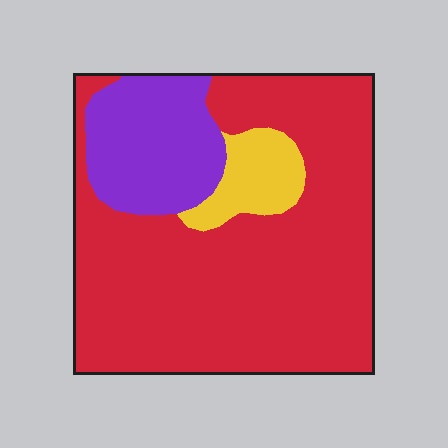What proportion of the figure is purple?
Purple takes up about one fifth (1/5) of the figure.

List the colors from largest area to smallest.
From largest to smallest: red, purple, yellow.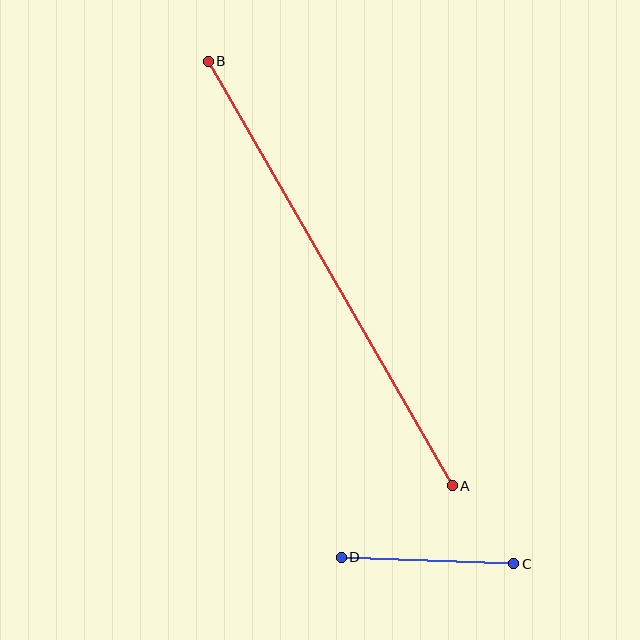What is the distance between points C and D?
The distance is approximately 173 pixels.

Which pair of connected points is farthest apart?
Points A and B are farthest apart.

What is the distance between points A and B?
The distance is approximately 489 pixels.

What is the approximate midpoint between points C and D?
The midpoint is at approximately (427, 560) pixels.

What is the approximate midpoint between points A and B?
The midpoint is at approximately (330, 273) pixels.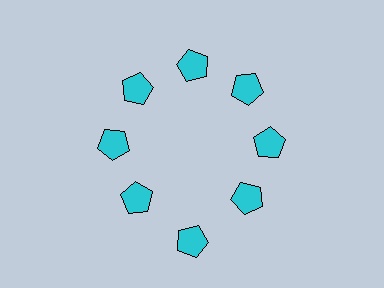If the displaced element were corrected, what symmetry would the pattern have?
It would have 8-fold rotational symmetry — the pattern would map onto itself every 45 degrees.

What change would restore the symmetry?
The symmetry would be restored by moving it inward, back onto the ring so that all 8 pentagons sit at equal angles and equal distance from the center.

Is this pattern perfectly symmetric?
No. The 8 cyan pentagons are arranged in a ring, but one element near the 6 o'clock position is pushed outward from the center, breaking the 8-fold rotational symmetry.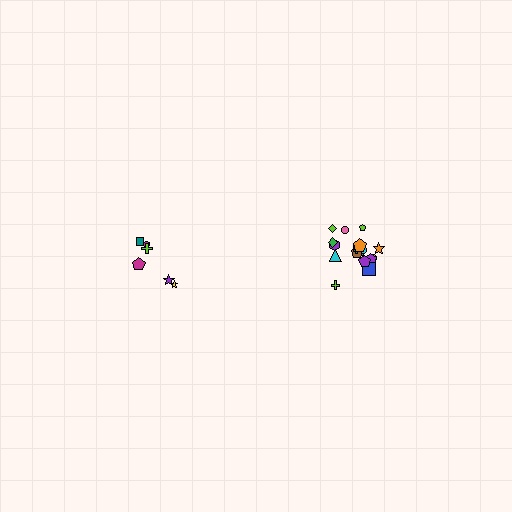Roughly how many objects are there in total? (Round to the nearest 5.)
Roughly 25 objects in total.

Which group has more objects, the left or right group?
The right group.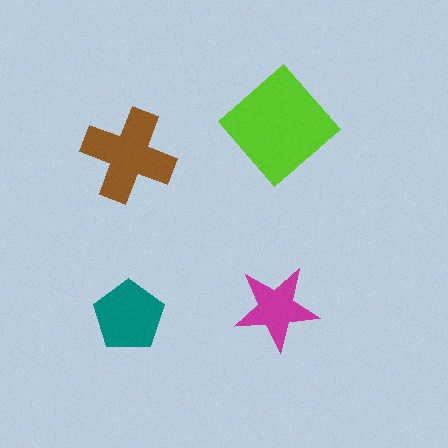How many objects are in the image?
There are 4 objects in the image.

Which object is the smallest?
The magenta star.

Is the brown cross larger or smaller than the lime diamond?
Smaller.